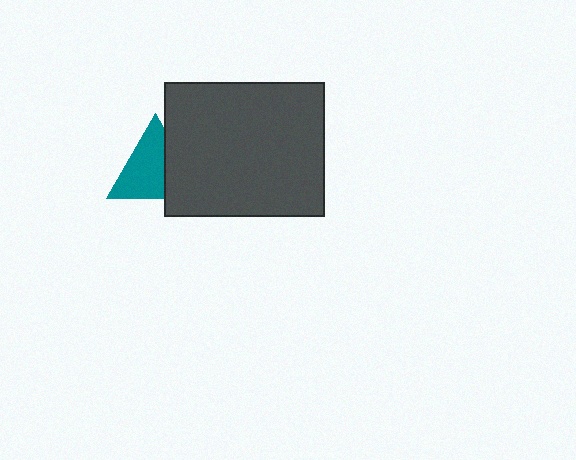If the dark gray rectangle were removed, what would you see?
You would see the complete teal triangle.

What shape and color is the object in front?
The object in front is a dark gray rectangle.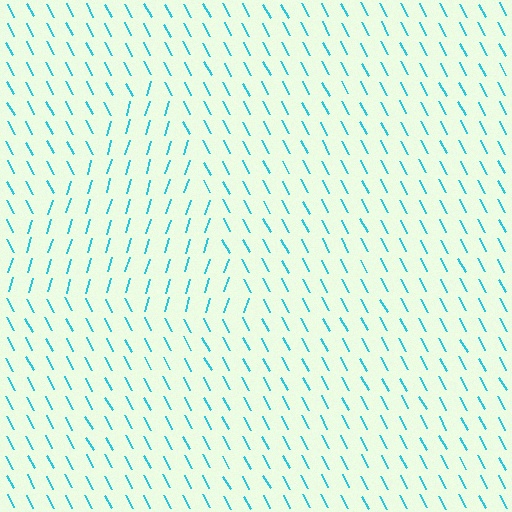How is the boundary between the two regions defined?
The boundary is defined purely by a change in line orientation (approximately 45 degrees difference). All lines are the same color and thickness.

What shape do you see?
I see a triangle.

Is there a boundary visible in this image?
Yes, there is a texture boundary formed by a change in line orientation.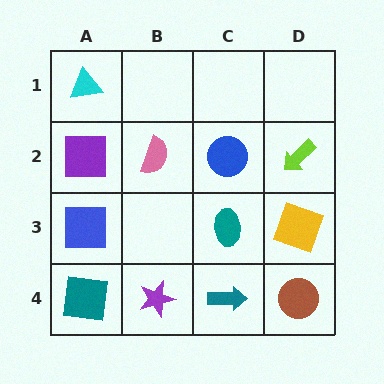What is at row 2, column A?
A purple square.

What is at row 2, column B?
A pink semicircle.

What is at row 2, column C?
A blue circle.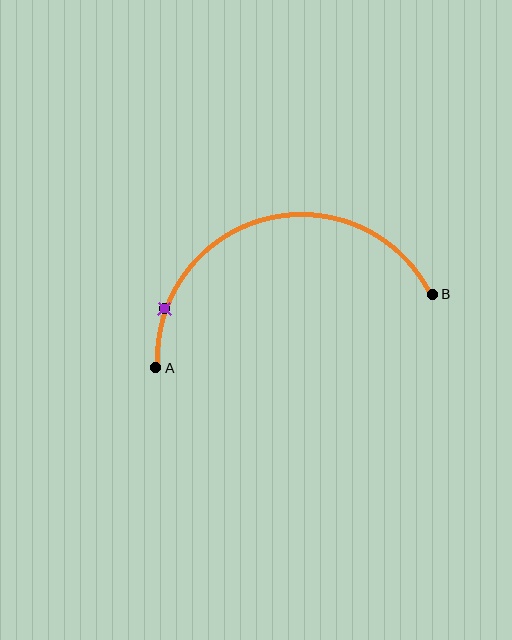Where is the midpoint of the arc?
The arc midpoint is the point on the curve farthest from the straight line joining A and B. It sits above that line.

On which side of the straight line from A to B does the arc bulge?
The arc bulges above the straight line connecting A and B.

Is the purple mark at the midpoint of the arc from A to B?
No. The purple mark lies on the arc but is closer to endpoint A. The arc midpoint would be at the point on the curve equidistant along the arc from both A and B.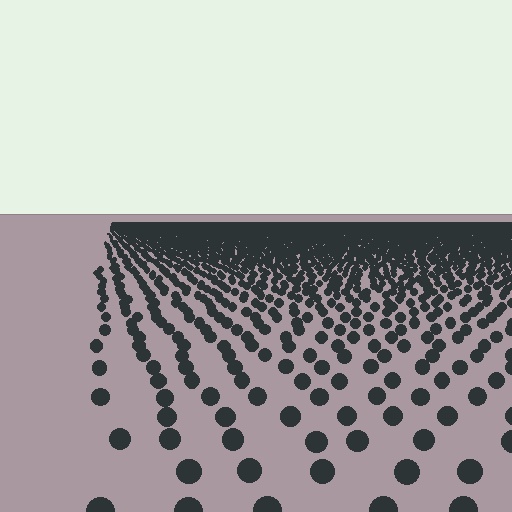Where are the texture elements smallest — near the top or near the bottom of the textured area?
Near the top.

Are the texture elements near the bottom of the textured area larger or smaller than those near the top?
Larger. Near the bottom, elements are closer to the viewer and appear at a bigger on-screen size.